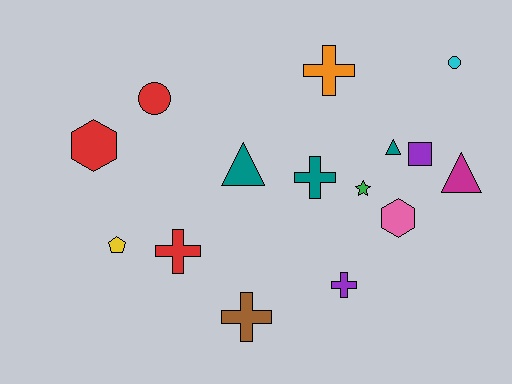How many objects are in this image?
There are 15 objects.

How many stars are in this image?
There is 1 star.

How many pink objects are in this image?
There is 1 pink object.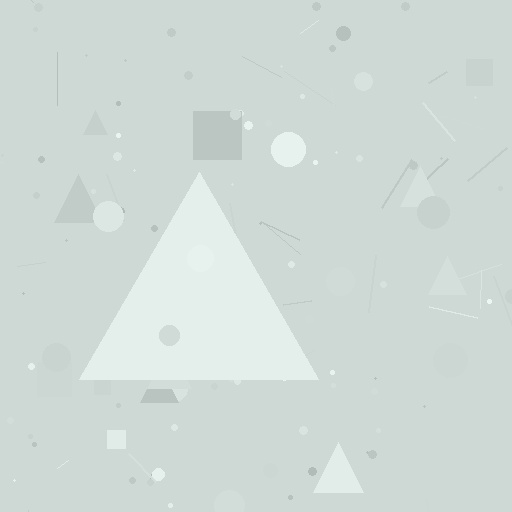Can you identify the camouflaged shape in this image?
The camouflaged shape is a triangle.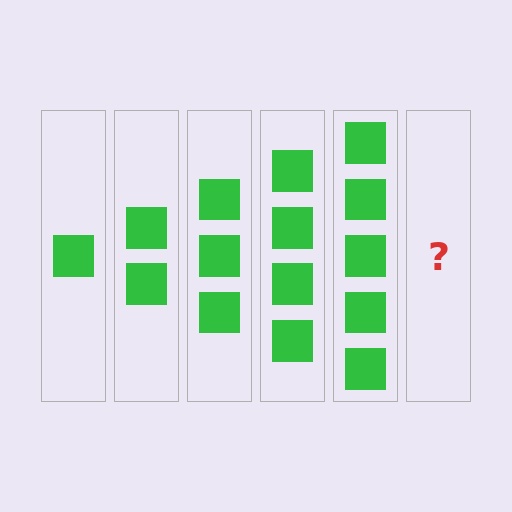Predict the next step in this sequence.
The next step is 6 squares.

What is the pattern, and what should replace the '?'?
The pattern is that each step adds one more square. The '?' should be 6 squares.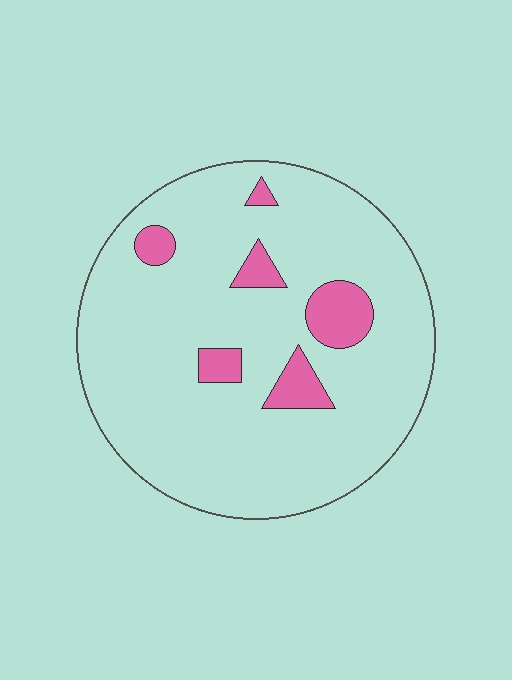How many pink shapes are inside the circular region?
6.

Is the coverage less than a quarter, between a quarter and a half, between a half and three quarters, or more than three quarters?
Less than a quarter.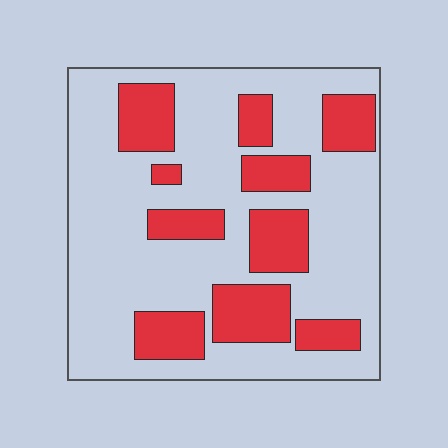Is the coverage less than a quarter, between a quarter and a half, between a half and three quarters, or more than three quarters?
Between a quarter and a half.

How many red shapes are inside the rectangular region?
10.